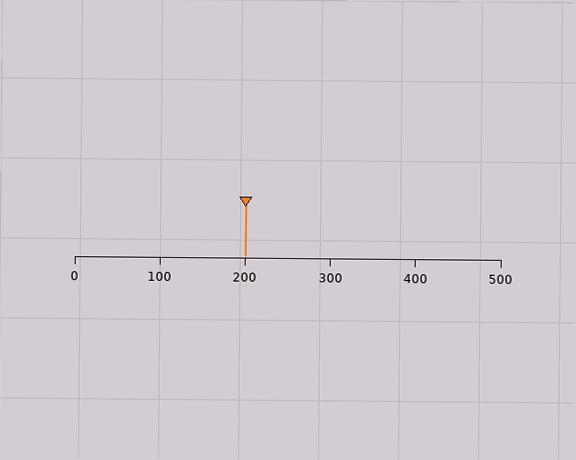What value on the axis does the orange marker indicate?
The marker indicates approximately 200.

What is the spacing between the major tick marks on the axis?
The major ticks are spaced 100 apart.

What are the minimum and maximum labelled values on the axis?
The axis runs from 0 to 500.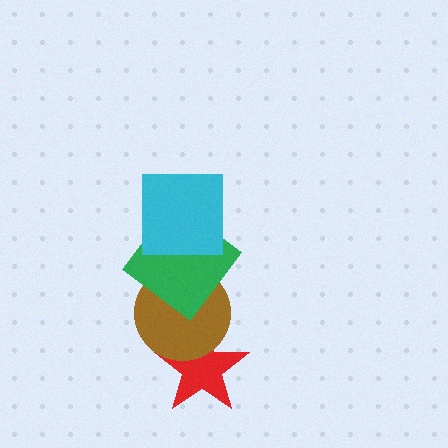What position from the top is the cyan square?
The cyan square is 1st from the top.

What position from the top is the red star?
The red star is 4th from the top.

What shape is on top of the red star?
The brown circle is on top of the red star.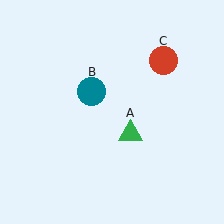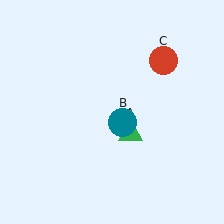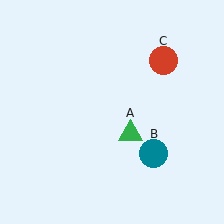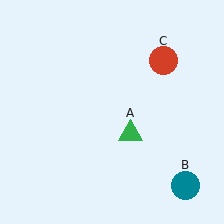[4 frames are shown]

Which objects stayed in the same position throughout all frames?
Green triangle (object A) and red circle (object C) remained stationary.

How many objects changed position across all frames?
1 object changed position: teal circle (object B).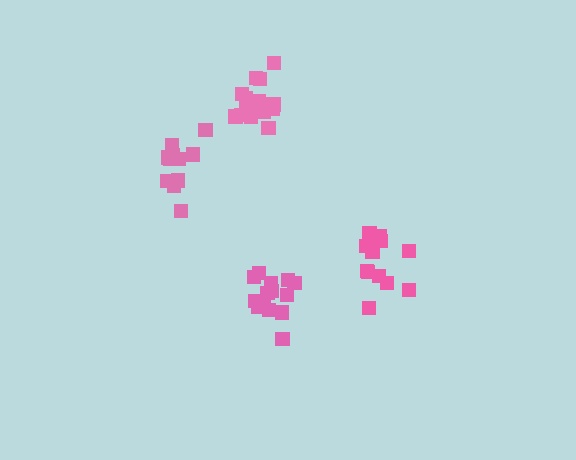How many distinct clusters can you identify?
There are 4 distinct clusters.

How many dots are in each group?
Group 1: 14 dots, Group 2: 12 dots, Group 3: 14 dots, Group 4: 18 dots (58 total).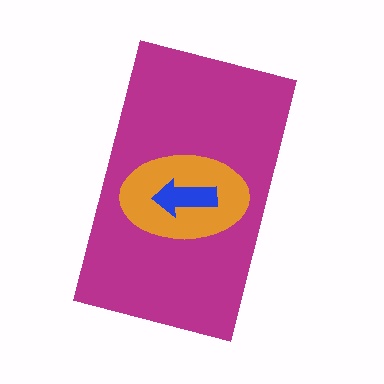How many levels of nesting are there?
3.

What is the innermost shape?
The blue arrow.